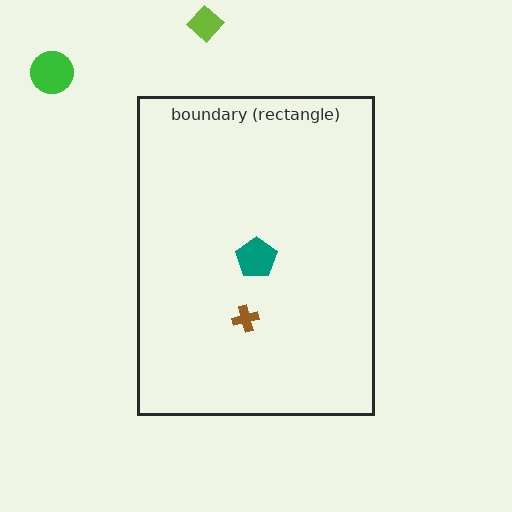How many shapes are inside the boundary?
2 inside, 2 outside.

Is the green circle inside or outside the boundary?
Outside.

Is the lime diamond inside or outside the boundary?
Outside.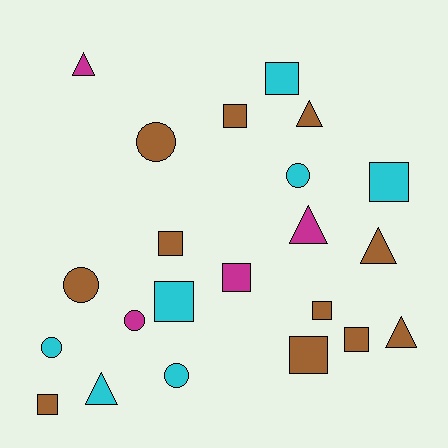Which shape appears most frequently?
Square, with 10 objects.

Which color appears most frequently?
Brown, with 11 objects.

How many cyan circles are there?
There are 3 cyan circles.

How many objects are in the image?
There are 22 objects.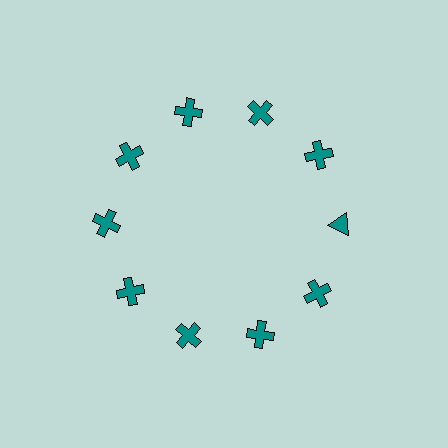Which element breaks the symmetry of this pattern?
The teal triangle at roughly the 3 o'clock position breaks the symmetry. All other shapes are teal crosses.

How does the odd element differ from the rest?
It has a different shape: triangle instead of cross.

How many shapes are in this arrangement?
There are 10 shapes arranged in a ring pattern.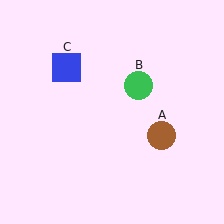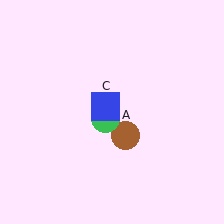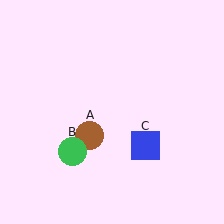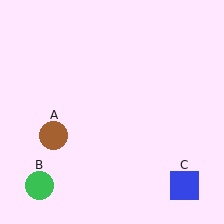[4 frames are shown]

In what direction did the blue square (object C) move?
The blue square (object C) moved down and to the right.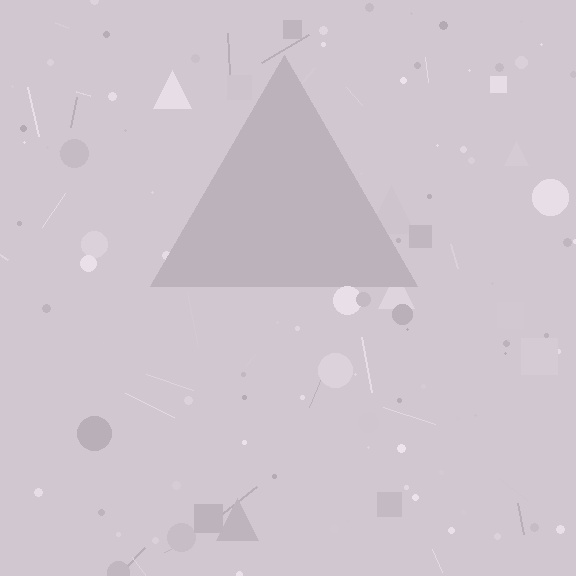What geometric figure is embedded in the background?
A triangle is embedded in the background.